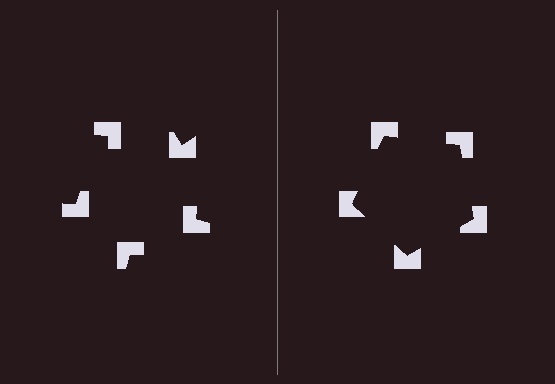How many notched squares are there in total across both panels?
10 — 5 on each side.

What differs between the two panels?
The notched squares are positioned identically on both sides; only the wedge orientations differ. On the right they align to a pentagon; on the left they are misaligned.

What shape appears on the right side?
An illusory pentagon.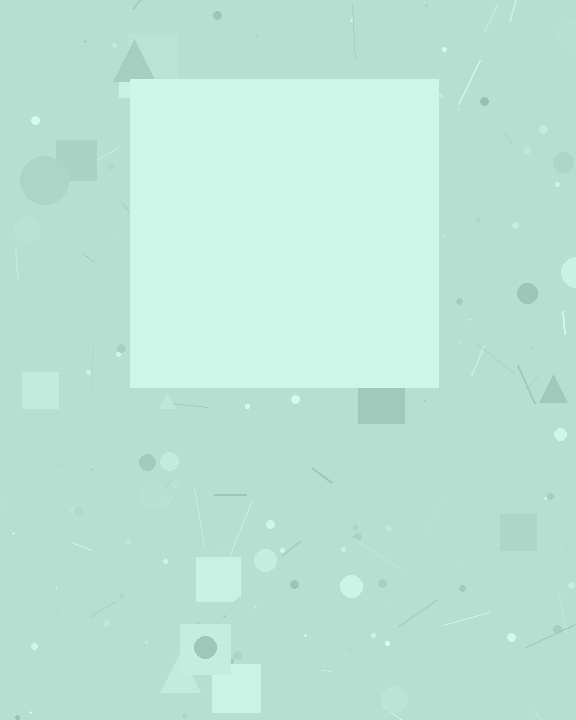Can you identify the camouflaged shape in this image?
The camouflaged shape is a square.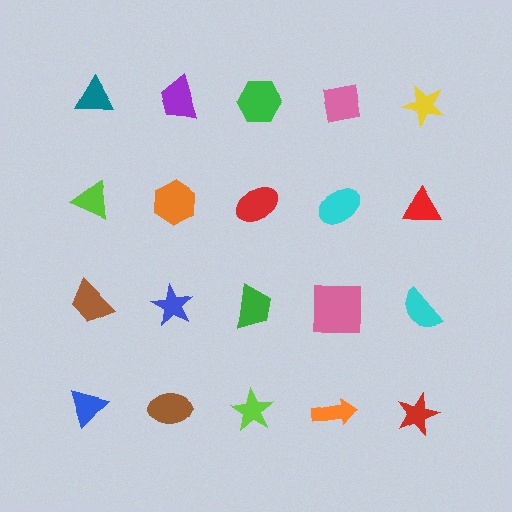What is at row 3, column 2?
A blue star.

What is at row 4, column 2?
A brown ellipse.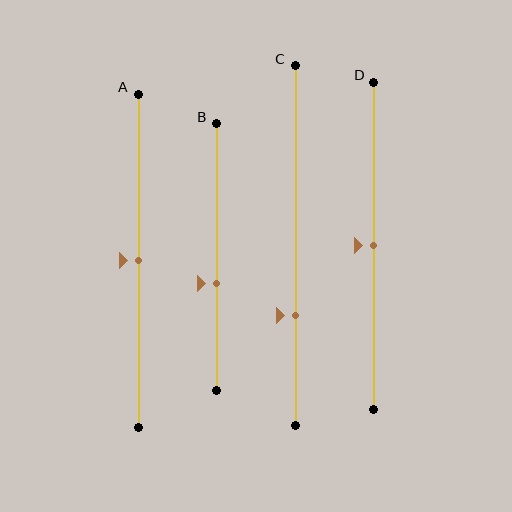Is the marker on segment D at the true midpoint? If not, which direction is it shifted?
Yes, the marker on segment D is at the true midpoint.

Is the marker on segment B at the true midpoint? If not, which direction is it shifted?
No, the marker on segment B is shifted downward by about 10% of the segment length.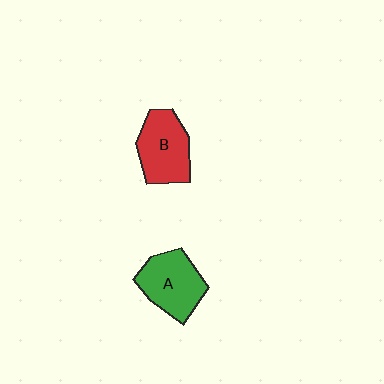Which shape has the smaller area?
Shape B (red).